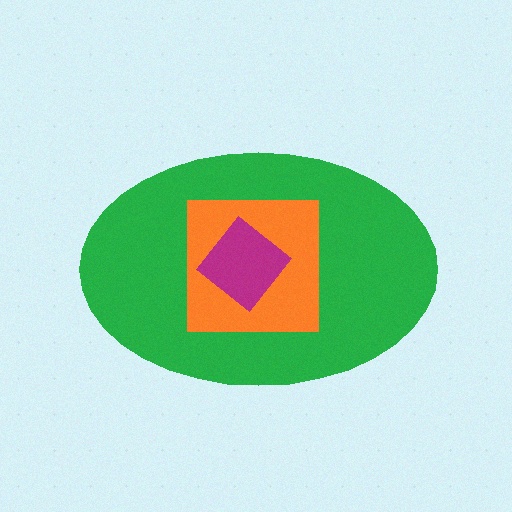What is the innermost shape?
The magenta diamond.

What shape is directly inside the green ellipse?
The orange square.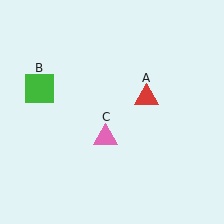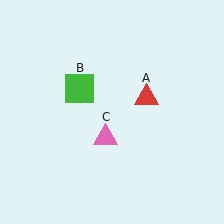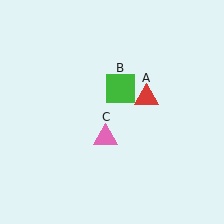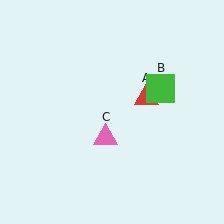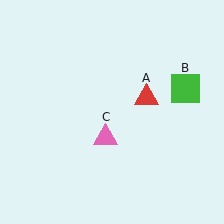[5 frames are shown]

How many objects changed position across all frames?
1 object changed position: green square (object B).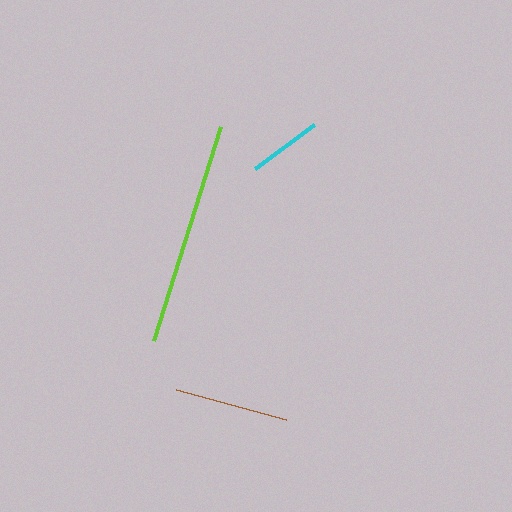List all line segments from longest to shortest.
From longest to shortest: lime, brown, cyan.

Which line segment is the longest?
The lime line is the longest at approximately 224 pixels.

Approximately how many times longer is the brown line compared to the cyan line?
The brown line is approximately 1.6 times the length of the cyan line.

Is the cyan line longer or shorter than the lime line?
The lime line is longer than the cyan line.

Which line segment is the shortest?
The cyan line is the shortest at approximately 73 pixels.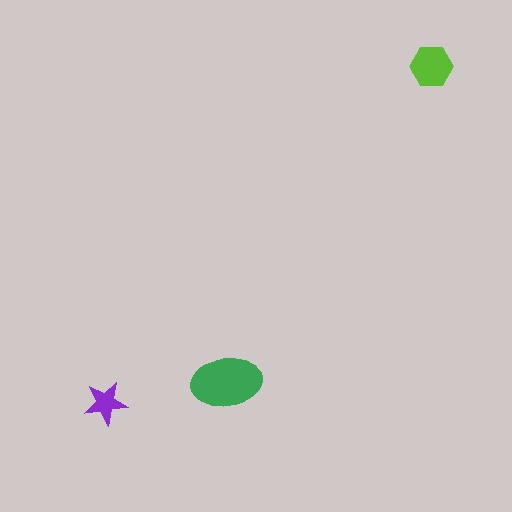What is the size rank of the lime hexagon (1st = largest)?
2nd.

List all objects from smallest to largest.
The purple star, the lime hexagon, the green ellipse.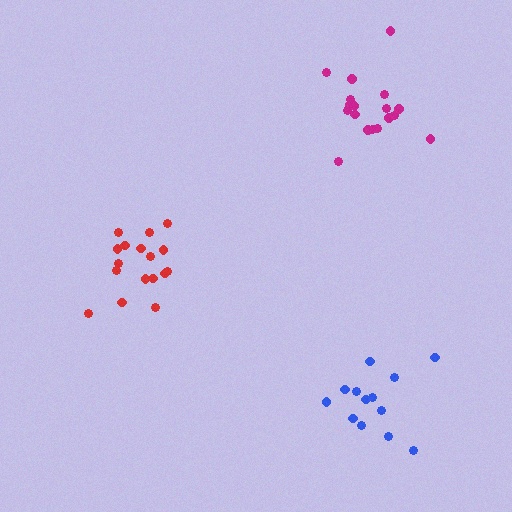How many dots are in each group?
Group 1: 17 dots, Group 2: 13 dots, Group 3: 18 dots (48 total).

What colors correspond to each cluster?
The clusters are colored: red, blue, magenta.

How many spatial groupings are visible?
There are 3 spatial groupings.